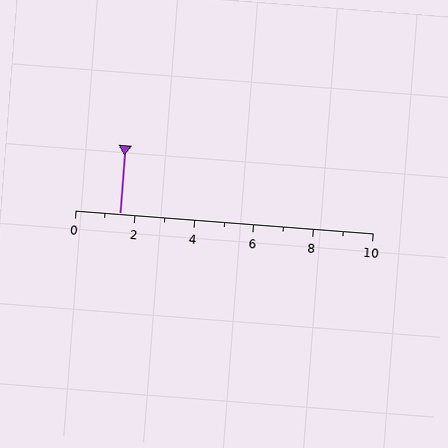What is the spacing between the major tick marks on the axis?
The major ticks are spaced 2 apart.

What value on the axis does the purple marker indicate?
The marker indicates approximately 1.5.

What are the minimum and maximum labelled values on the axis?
The axis runs from 0 to 10.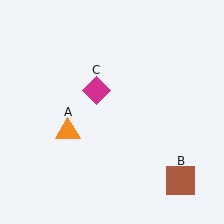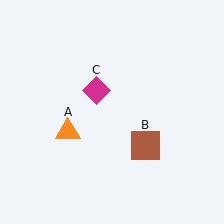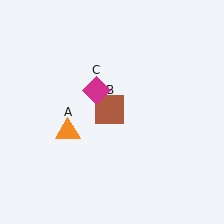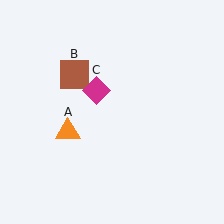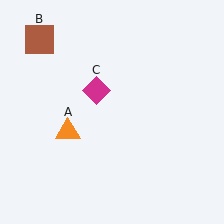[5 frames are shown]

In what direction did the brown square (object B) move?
The brown square (object B) moved up and to the left.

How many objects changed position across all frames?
1 object changed position: brown square (object B).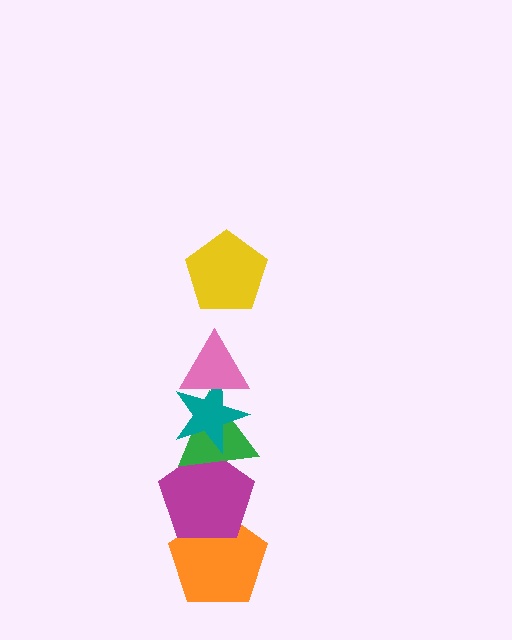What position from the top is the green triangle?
The green triangle is 4th from the top.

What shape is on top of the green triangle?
The teal star is on top of the green triangle.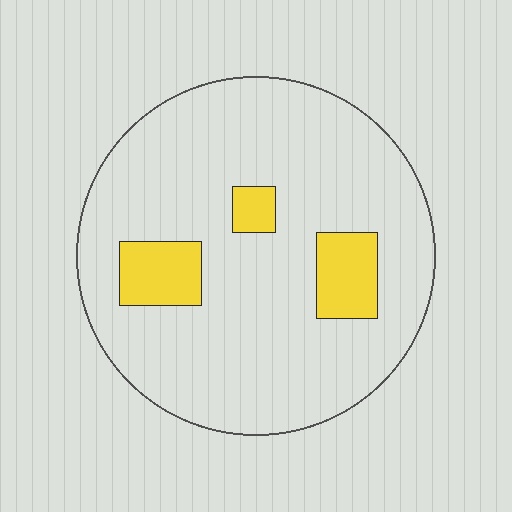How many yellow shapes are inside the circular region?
3.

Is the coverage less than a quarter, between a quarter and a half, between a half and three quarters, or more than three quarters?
Less than a quarter.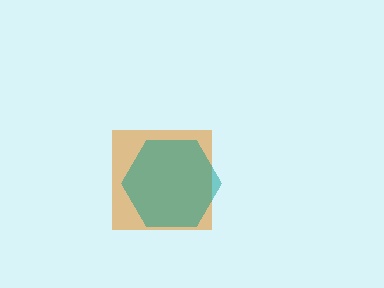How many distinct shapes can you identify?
There are 2 distinct shapes: an orange square, a teal hexagon.